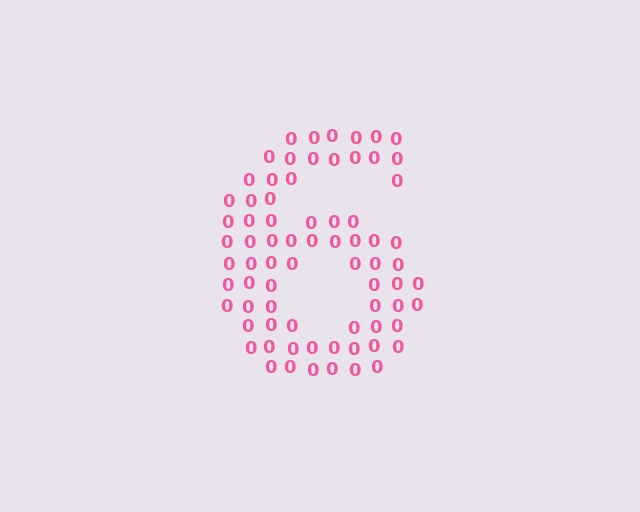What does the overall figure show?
The overall figure shows the digit 6.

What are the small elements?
The small elements are digit 0's.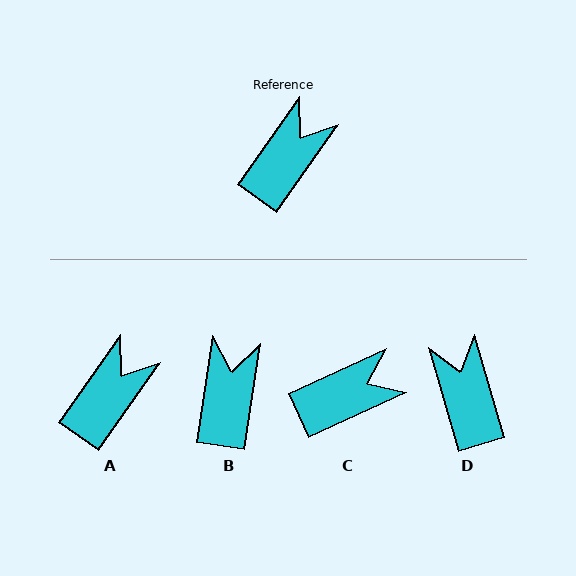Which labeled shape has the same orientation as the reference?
A.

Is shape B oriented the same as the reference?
No, it is off by about 26 degrees.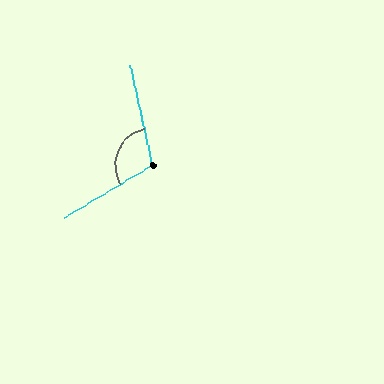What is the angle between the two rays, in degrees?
Approximately 109 degrees.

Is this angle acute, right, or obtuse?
It is obtuse.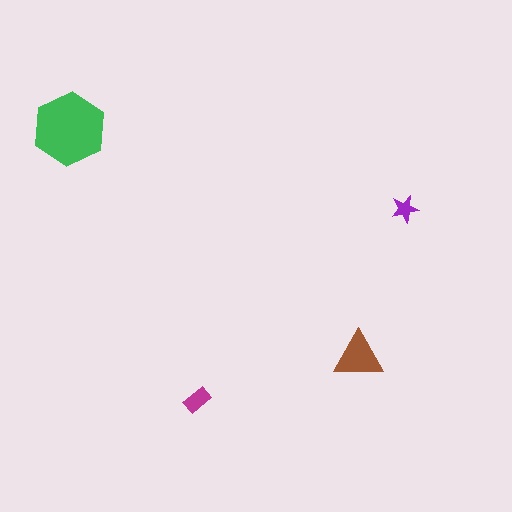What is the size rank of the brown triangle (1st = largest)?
2nd.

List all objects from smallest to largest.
The purple star, the magenta rectangle, the brown triangle, the green hexagon.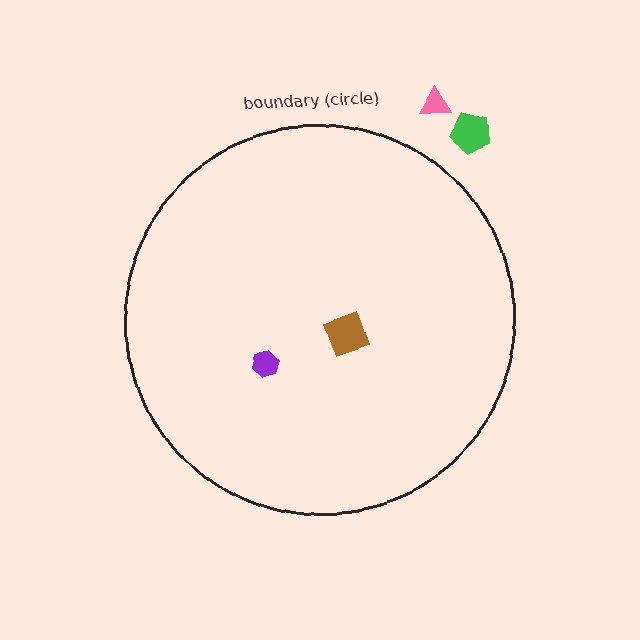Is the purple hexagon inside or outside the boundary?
Inside.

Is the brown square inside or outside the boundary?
Inside.